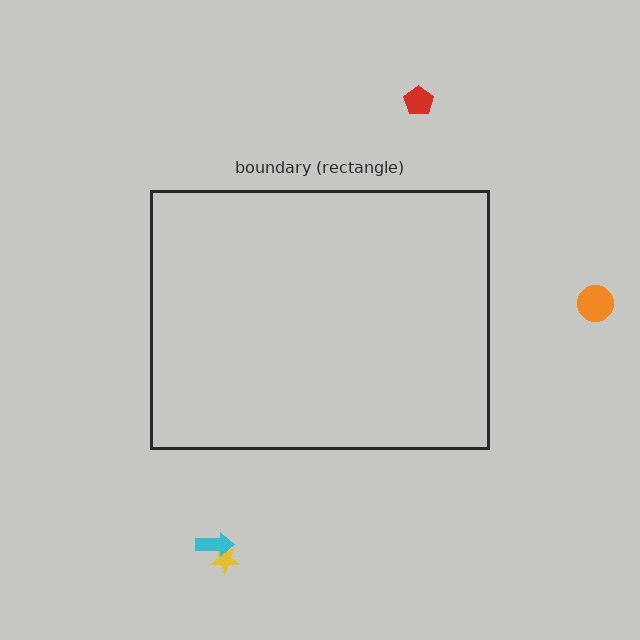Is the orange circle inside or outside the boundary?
Outside.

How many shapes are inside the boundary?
0 inside, 4 outside.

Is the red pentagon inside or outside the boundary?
Outside.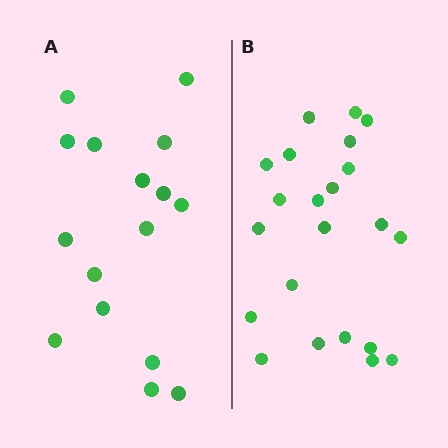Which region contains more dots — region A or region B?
Region B (the right region) has more dots.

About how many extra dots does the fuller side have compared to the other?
Region B has about 6 more dots than region A.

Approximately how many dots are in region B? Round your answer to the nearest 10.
About 20 dots. (The exact count is 22, which rounds to 20.)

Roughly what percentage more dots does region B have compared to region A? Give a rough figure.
About 40% more.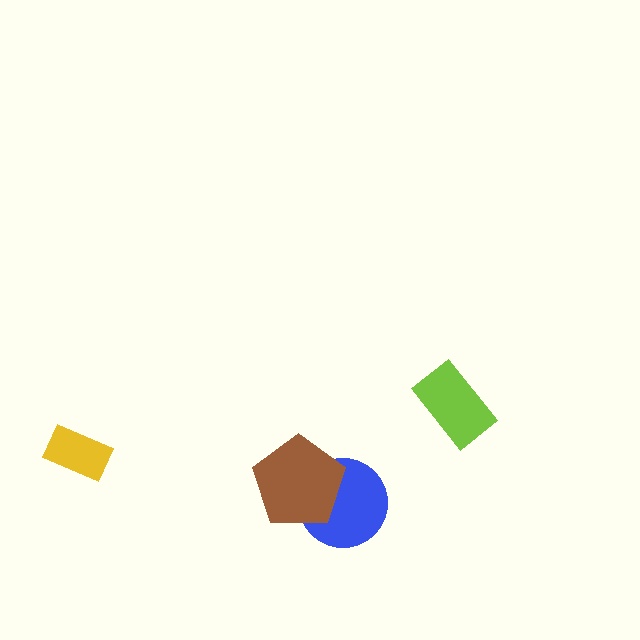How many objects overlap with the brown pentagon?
1 object overlaps with the brown pentagon.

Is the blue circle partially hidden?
Yes, it is partially covered by another shape.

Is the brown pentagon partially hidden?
No, no other shape covers it.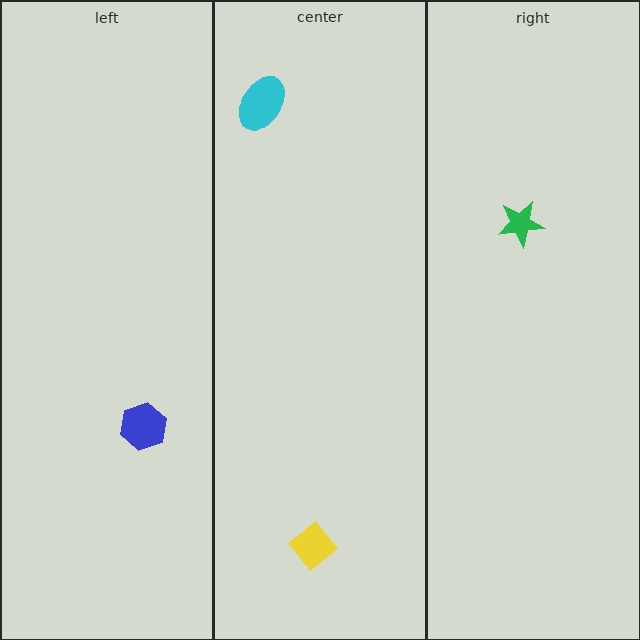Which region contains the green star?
The right region.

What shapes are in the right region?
The green star.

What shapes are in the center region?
The yellow diamond, the cyan ellipse.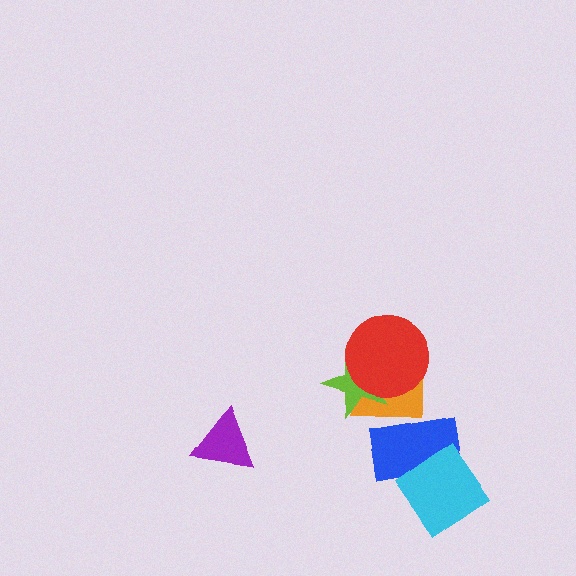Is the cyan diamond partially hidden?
No, no other shape covers it.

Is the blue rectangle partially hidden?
Yes, it is partially covered by another shape.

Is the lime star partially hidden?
Yes, it is partially covered by another shape.